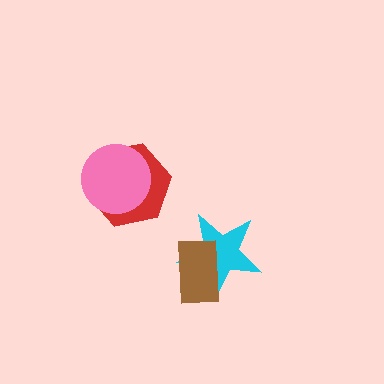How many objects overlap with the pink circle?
1 object overlaps with the pink circle.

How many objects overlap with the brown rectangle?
1 object overlaps with the brown rectangle.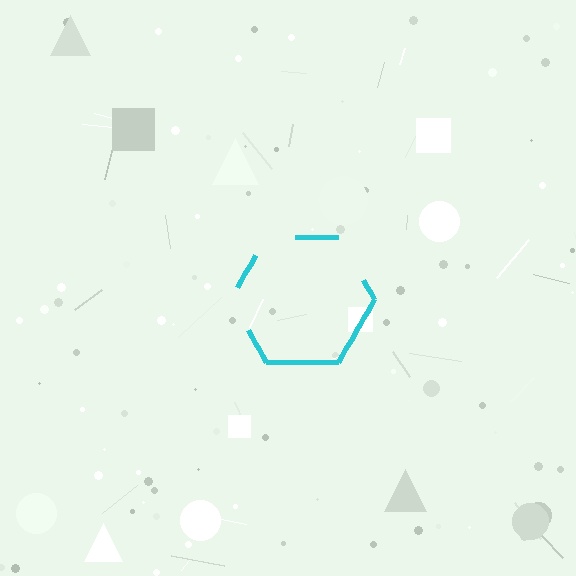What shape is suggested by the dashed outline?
The dashed outline suggests a hexagon.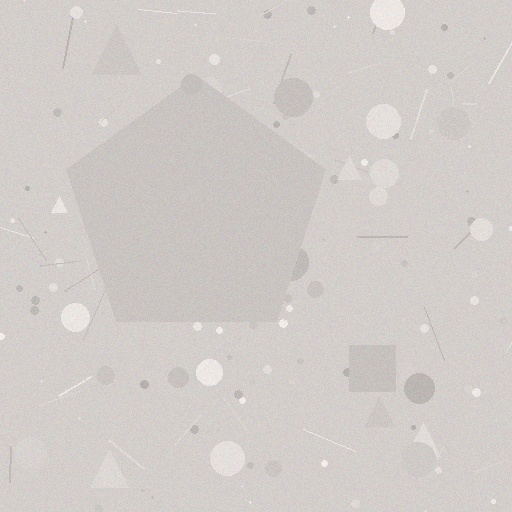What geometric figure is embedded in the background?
A pentagon is embedded in the background.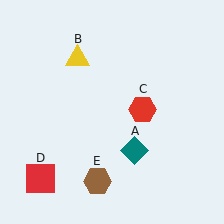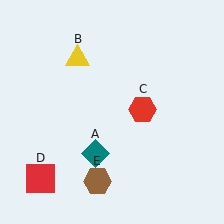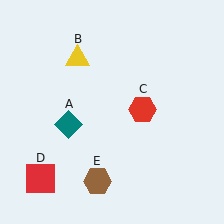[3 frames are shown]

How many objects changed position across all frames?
1 object changed position: teal diamond (object A).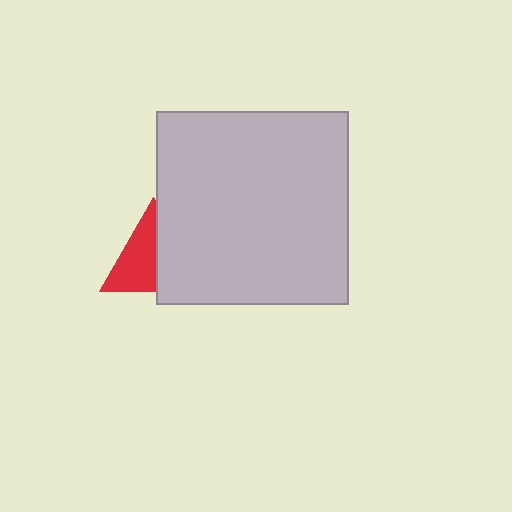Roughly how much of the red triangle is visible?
About half of it is visible (roughly 54%).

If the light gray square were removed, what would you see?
You would see the complete red triangle.